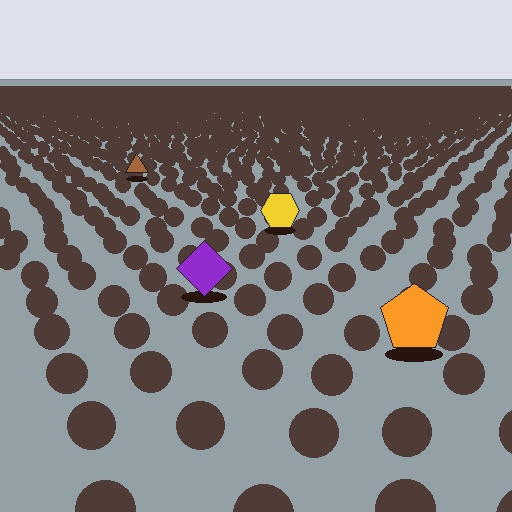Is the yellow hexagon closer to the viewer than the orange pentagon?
No. The orange pentagon is closer — you can tell from the texture gradient: the ground texture is coarser near it.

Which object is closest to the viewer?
The orange pentagon is closest. The texture marks near it are larger and more spread out.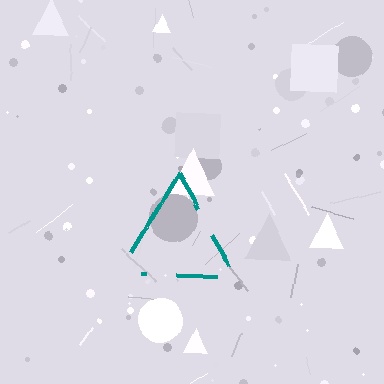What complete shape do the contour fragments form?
The contour fragments form a triangle.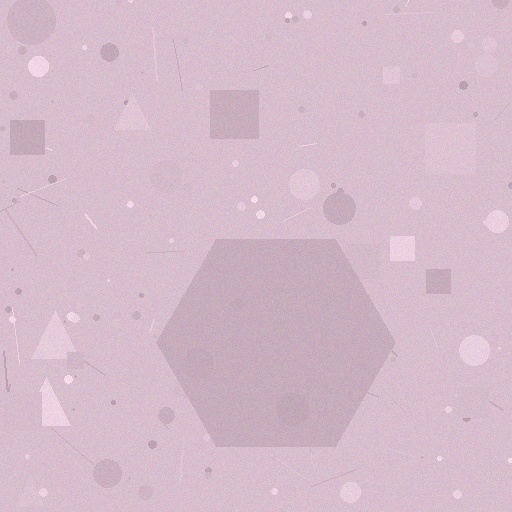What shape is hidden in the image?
A hexagon is hidden in the image.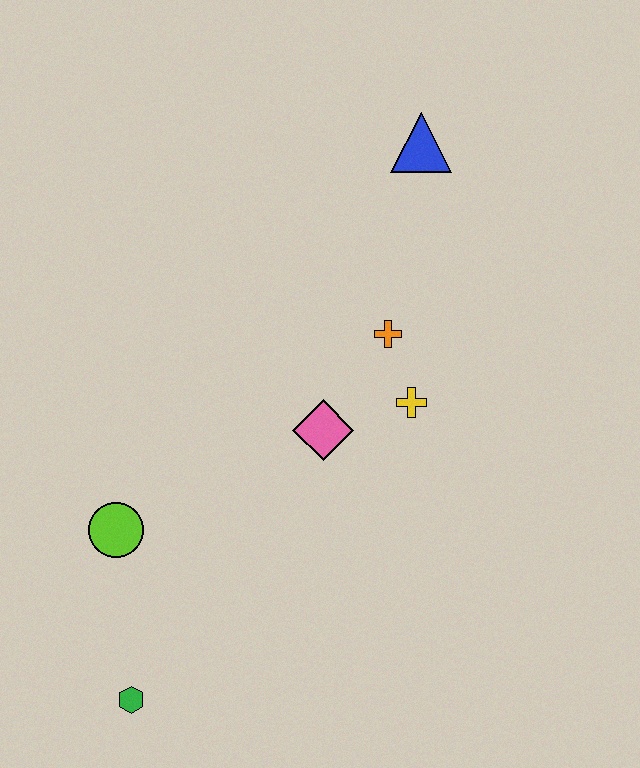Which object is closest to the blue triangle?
The orange cross is closest to the blue triangle.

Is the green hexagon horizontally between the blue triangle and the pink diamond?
No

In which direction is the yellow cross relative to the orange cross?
The yellow cross is below the orange cross.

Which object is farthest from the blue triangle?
The green hexagon is farthest from the blue triangle.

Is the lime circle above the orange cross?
No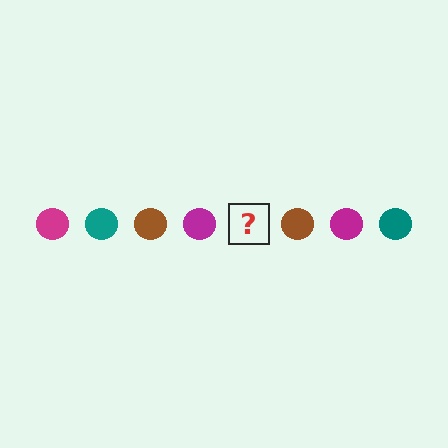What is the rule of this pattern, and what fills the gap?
The rule is that the pattern cycles through magenta, teal, brown circles. The gap should be filled with a teal circle.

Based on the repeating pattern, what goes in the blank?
The blank should be a teal circle.